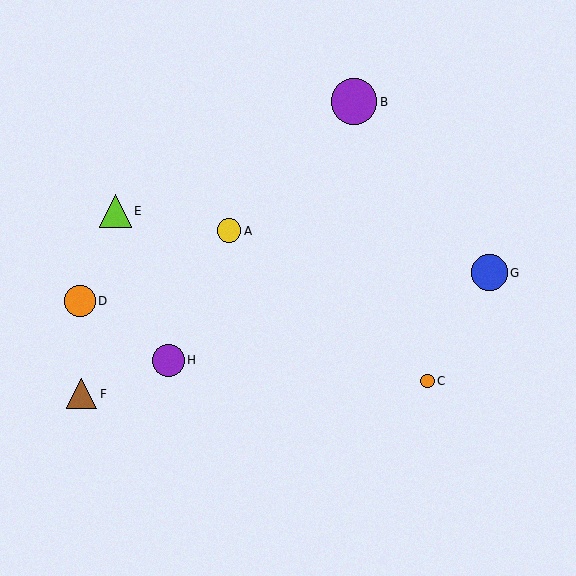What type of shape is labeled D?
Shape D is an orange circle.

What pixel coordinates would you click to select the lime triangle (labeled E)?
Click at (115, 211) to select the lime triangle E.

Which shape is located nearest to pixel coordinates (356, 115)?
The purple circle (labeled B) at (354, 102) is nearest to that location.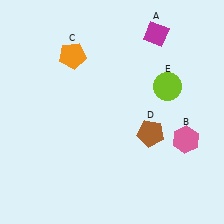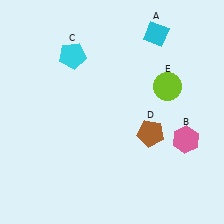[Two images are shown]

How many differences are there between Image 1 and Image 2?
There are 2 differences between the two images.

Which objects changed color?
A changed from magenta to cyan. C changed from orange to cyan.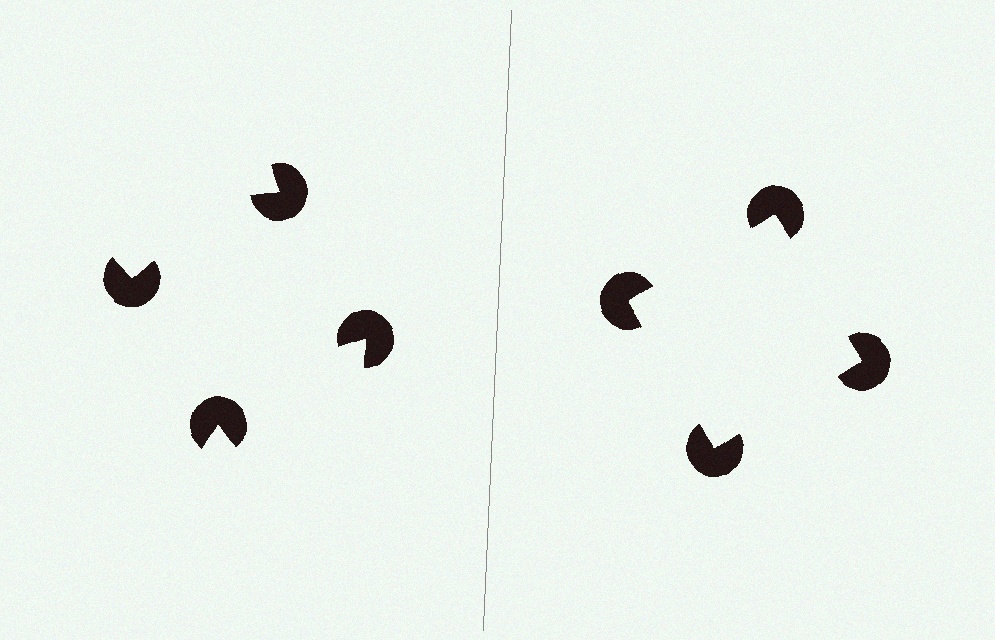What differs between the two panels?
The pac-man discs are positioned identically on both sides; only the wedge orientations differ. On the right they align to a square; on the left they are misaligned.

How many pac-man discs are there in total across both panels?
8 — 4 on each side.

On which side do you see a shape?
An illusory square appears on the right side. On the left side the wedge cuts are rotated, so no coherent shape forms.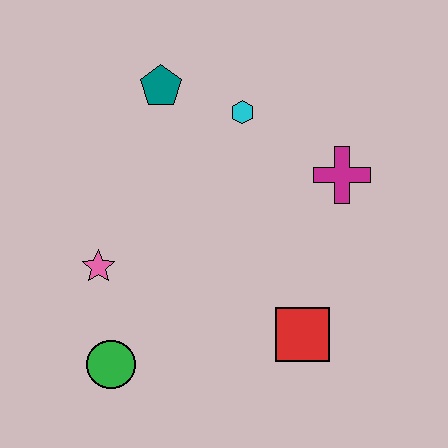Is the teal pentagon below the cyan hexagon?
No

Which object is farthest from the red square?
The teal pentagon is farthest from the red square.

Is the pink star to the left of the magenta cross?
Yes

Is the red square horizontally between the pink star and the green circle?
No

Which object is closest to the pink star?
The green circle is closest to the pink star.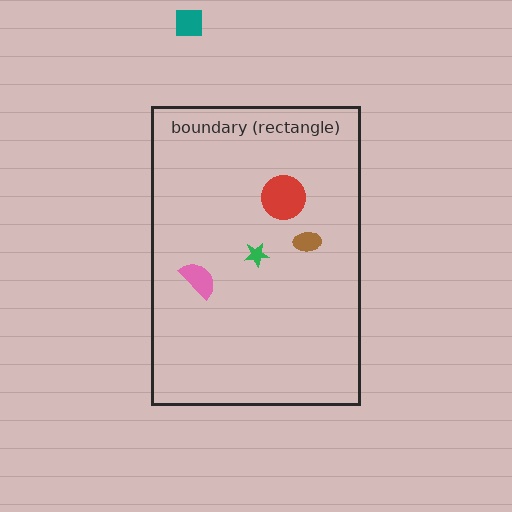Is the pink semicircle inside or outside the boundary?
Inside.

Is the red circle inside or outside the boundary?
Inside.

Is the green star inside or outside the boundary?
Inside.